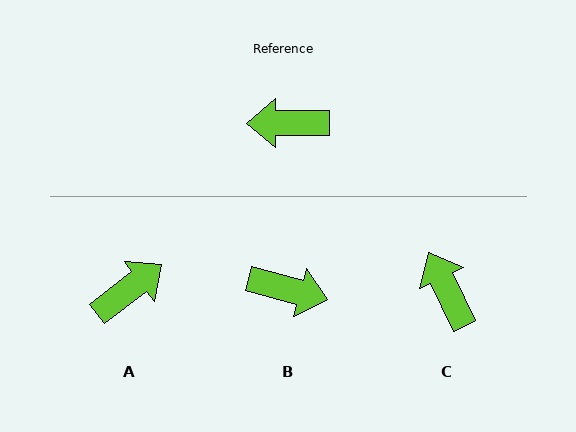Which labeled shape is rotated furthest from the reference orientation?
B, about 165 degrees away.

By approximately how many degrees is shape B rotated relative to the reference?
Approximately 165 degrees counter-clockwise.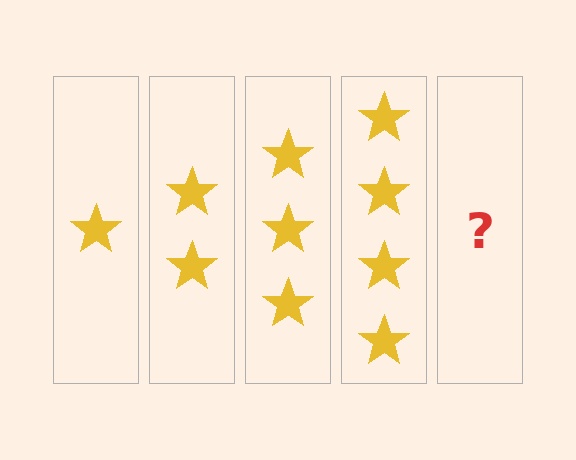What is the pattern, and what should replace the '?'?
The pattern is that each step adds one more star. The '?' should be 5 stars.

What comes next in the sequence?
The next element should be 5 stars.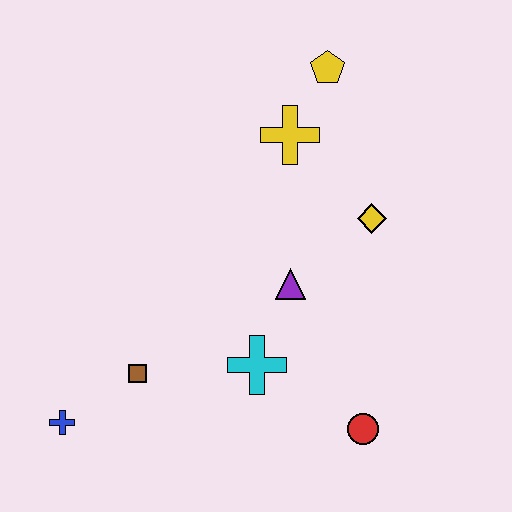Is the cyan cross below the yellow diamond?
Yes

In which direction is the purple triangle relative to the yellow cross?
The purple triangle is below the yellow cross.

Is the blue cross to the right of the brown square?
No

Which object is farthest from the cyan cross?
The yellow pentagon is farthest from the cyan cross.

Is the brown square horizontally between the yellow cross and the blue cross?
Yes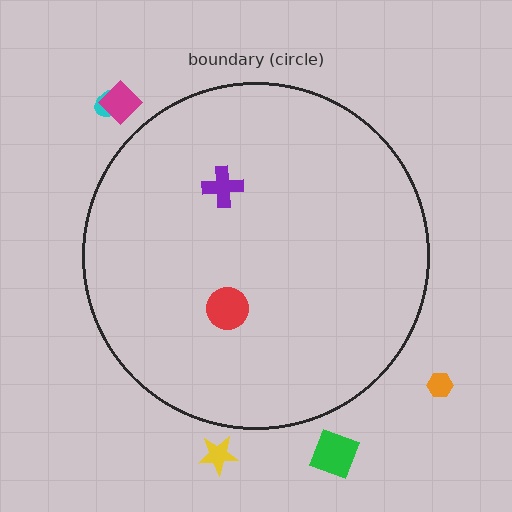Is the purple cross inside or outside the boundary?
Inside.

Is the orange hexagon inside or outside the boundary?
Outside.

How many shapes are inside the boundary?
2 inside, 5 outside.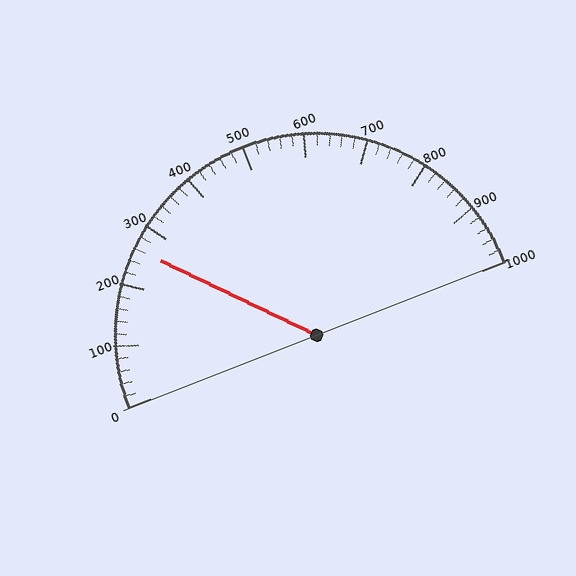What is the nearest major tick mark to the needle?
The nearest major tick mark is 300.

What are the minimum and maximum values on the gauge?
The gauge ranges from 0 to 1000.